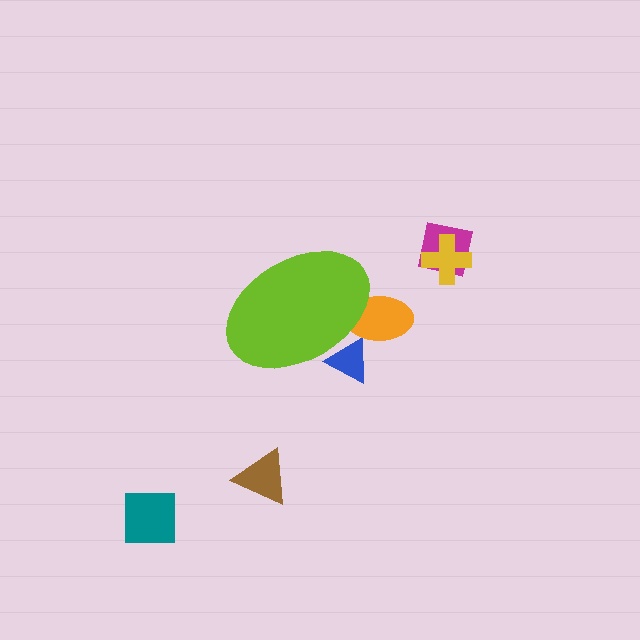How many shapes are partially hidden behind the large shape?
2 shapes are partially hidden.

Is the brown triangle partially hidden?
No, the brown triangle is fully visible.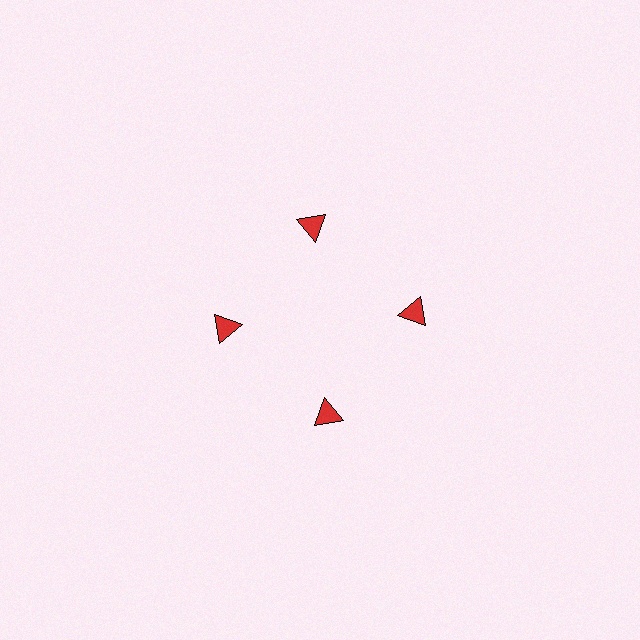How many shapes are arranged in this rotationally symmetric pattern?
There are 4 shapes, arranged in 4 groups of 1.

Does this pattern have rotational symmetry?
Yes, this pattern has 4-fold rotational symmetry. It looks the same after rotating 90 degrees around the center.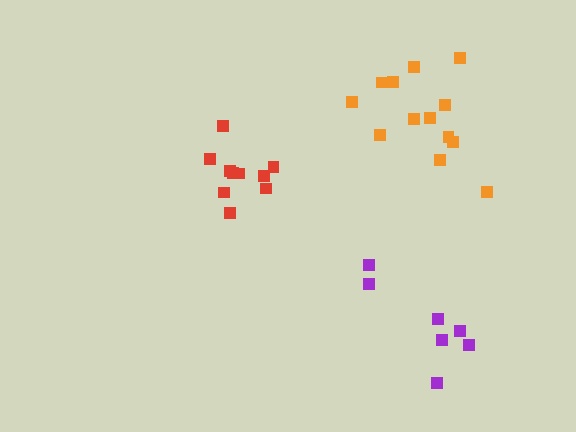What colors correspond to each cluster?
The clusters are colored: red, purple, orange.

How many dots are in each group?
Group 1: 10 dots, Group 2: 7 dots, Group 3: 13 dots (30 total).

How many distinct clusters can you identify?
There are 3 distinct clusters.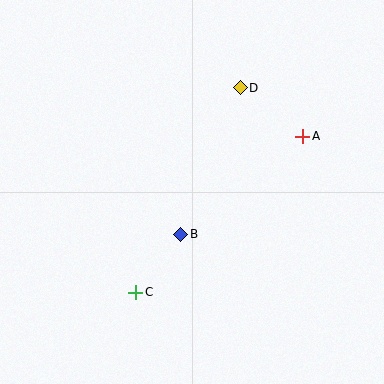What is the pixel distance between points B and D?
The distance between B and D is 158 pixels.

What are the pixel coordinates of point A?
Point A is at (303, 136).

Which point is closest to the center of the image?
Point B at (181, 234) is closest to the center.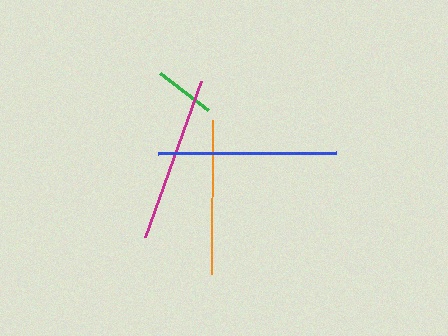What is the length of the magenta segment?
The magenta segment is approximately 166 pixels long.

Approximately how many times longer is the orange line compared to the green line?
The orange line is approximately 2.6 times the length of the green line.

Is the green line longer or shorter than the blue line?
The blue line is longer than the green line.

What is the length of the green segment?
The green segment is approximately 60 pixels long.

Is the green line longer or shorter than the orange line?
The orange line is longer than the green line.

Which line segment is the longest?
The blue line is the longest at approximately 178 pixels.